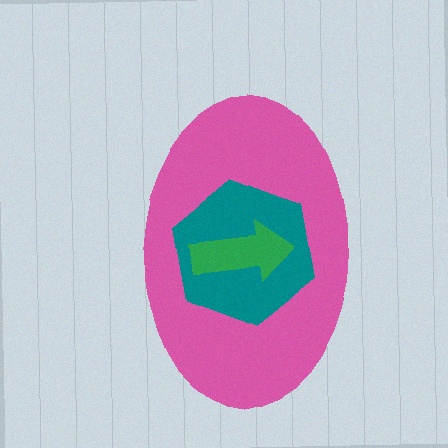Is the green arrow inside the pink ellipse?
Yes.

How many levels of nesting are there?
3.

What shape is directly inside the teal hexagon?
The green arrow.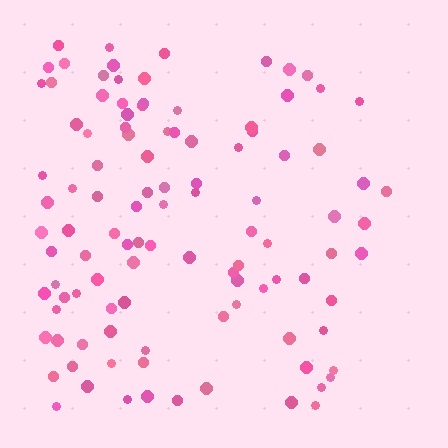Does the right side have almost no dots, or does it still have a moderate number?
Still a moderate number, just noticeably fewer than the left.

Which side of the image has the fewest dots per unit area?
The right.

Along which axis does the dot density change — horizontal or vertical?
Horizontal.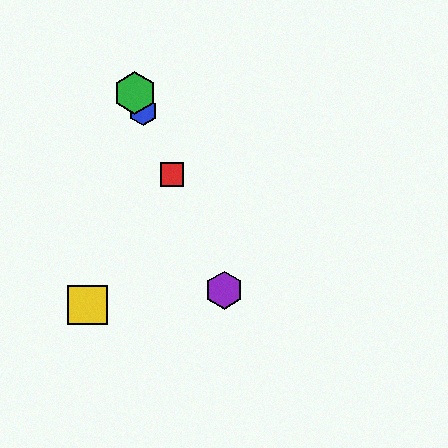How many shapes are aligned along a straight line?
4 shapes (the red square, the blue hexagon, the green hexagon, the purple hexagon) are aligned along a straight line.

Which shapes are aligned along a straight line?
The red square, the blue hexagon, the green hexagon, the purple hexagon are aligned along a straight line.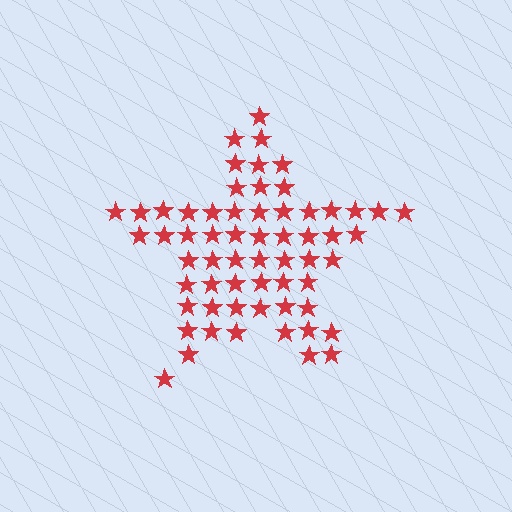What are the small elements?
The small elements are stars.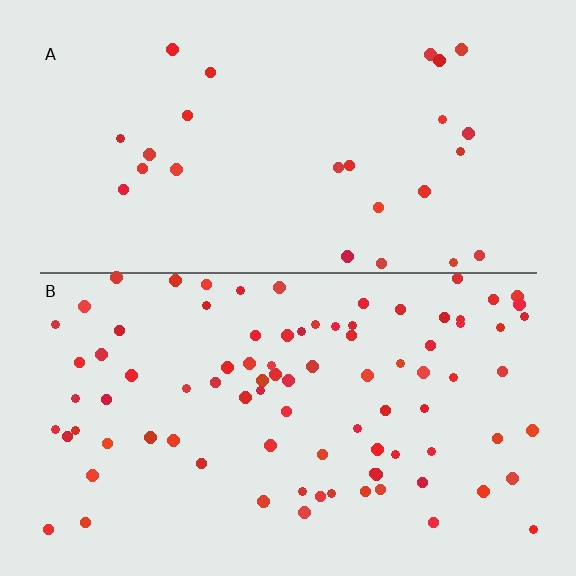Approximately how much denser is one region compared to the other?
Approximately 3.4× — region B over region A.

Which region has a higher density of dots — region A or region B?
B (the bottom).